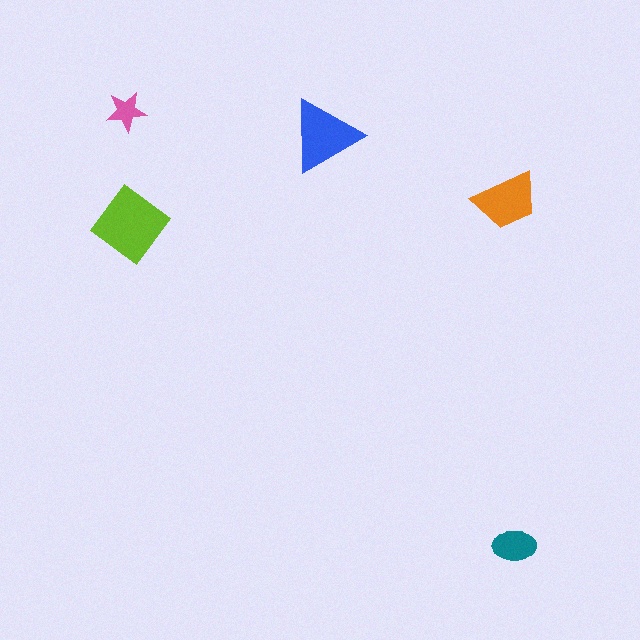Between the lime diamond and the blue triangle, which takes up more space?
The lime diamond.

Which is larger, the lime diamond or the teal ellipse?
The lime diamond.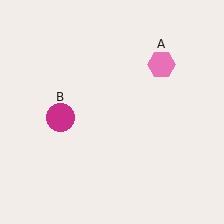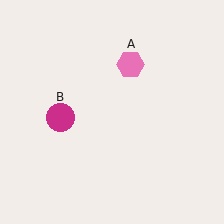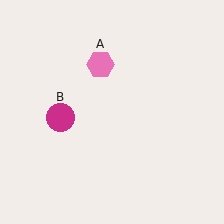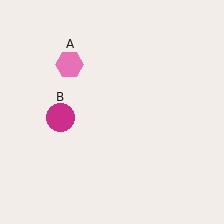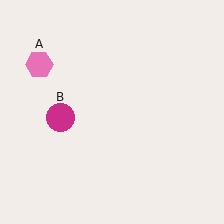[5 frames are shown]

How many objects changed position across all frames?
1 object changed position: pink hexagon (object A).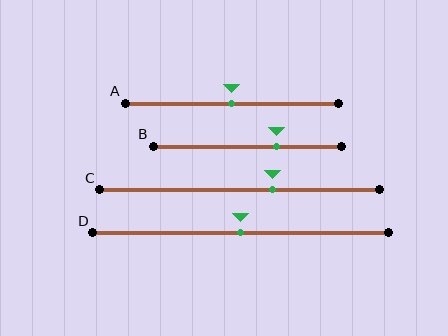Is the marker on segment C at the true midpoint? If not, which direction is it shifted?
No, the marker on segment C is shifted to the right by about 12% of the segment length.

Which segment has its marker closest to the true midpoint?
Segment A has its marker closest to the true midpoint.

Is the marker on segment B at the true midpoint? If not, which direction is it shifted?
No, the marker on segment B is shifted to the right by about 15% of the segment length.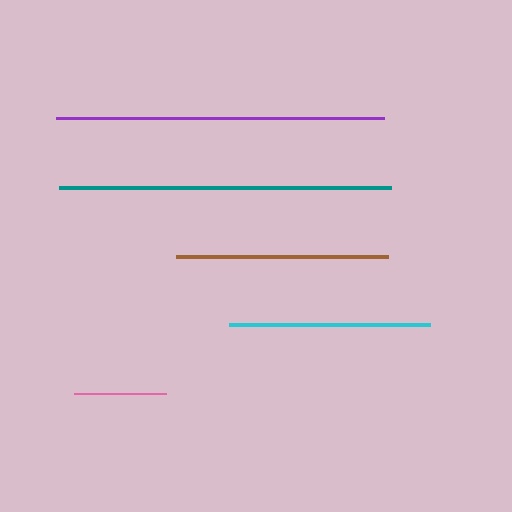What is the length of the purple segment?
The purple segment is approximately 328 pixels long.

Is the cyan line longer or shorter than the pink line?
The cyan line is longer than the pink line.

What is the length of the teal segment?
The teal segment is approximately 331 pixels long.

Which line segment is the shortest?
The pink line is the shortest at approximately 93 pixels.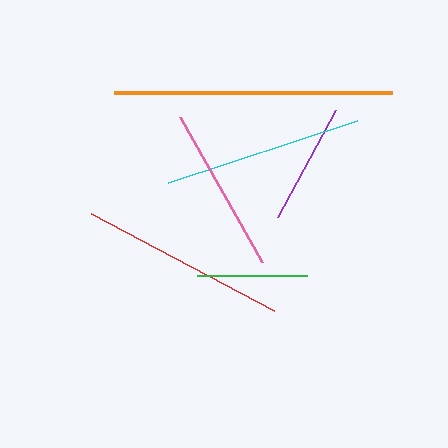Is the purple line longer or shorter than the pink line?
The pink line is longer than the purple line.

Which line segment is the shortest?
The green line is the shortest at approximately 110 pixels.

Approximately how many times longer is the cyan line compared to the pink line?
The cyan line is approximately 1.2 times the length of the pink line.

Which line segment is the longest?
The orange line is the longest at approximately 278 pixels.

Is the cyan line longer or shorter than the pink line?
The cyan line is longer than the pink line.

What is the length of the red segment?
The red segment is approximately 207 pixels long.